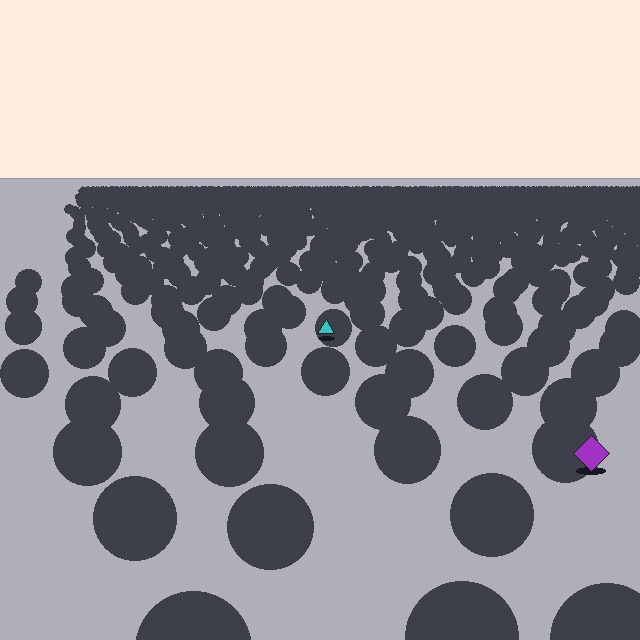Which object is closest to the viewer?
The purple diamond is closest. The texture marks near it are larger and more spread out.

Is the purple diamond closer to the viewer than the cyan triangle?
Yes. The purple diamond is closer — you can tell from the texture gradient: the ground texture is coarser near it.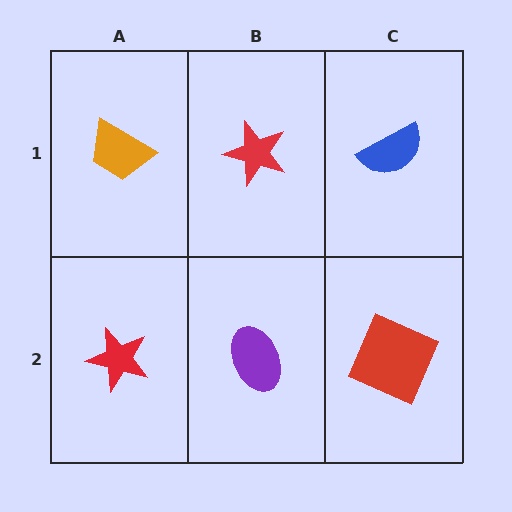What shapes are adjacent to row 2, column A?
An orange trapezoid (row 1, column A), a purple ellipse (row 2, column B).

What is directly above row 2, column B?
A red star.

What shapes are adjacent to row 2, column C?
A blue semicircle (row 1, column C), a purple ellipse (row 2, column B).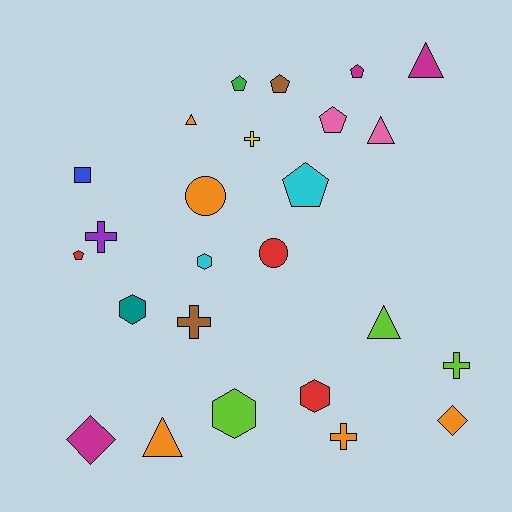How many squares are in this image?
There is 1 square.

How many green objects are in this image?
There is 1 green object.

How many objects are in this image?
There are 25 objects.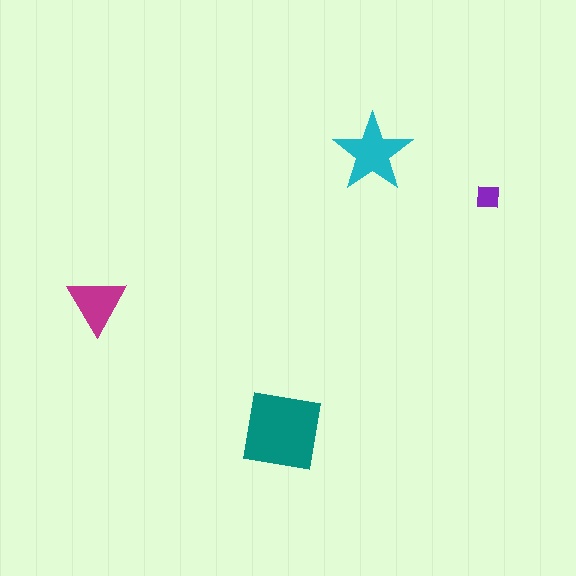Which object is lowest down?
The teal square is bottommost.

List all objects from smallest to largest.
The purple square, the magenta triangle, the cyan star, the teal square.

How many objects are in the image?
There are 4 objects in the image.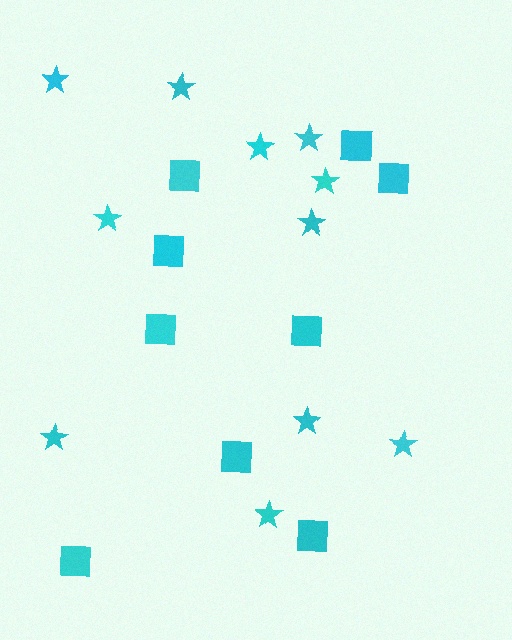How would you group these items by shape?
There are 2 groups: one group of squares (9) and one group of stars (11).